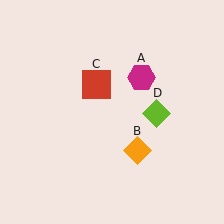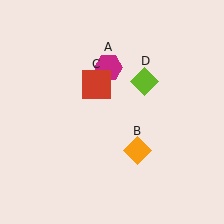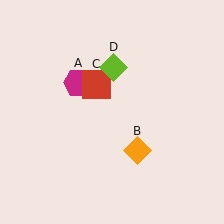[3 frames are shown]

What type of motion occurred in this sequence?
The magenta hexagon (object A), lime diamond (object D) rotated counterclockwise around the center of the scene.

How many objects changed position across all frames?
2 objects changed position: magenta hexagon (object A), lime diamond (object D).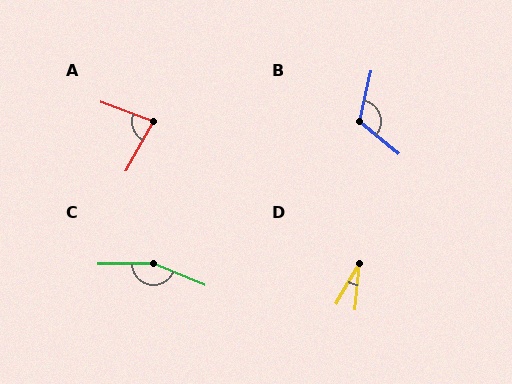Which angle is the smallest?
D, at approximately 25 degrees.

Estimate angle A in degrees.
Approximately 81 degrees.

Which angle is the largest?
C, at approximately 156 degrees.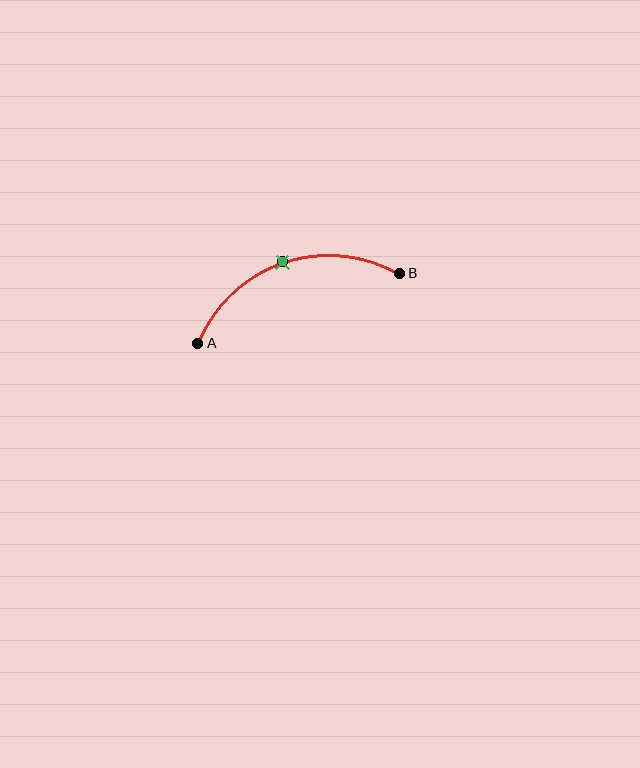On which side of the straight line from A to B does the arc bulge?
The arc bulges above the straight line connecting A and B.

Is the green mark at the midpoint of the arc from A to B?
Yes. The green mark lies on the arc at equal arc-length from both A and B — it is the arc midpoint.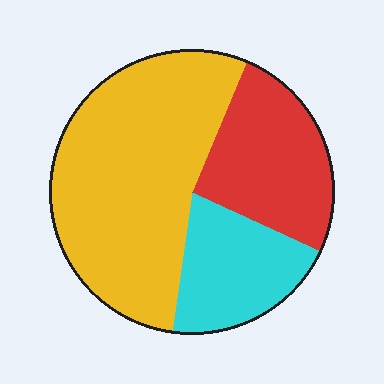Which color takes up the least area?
Cyan, at roughly 20%.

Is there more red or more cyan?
Red.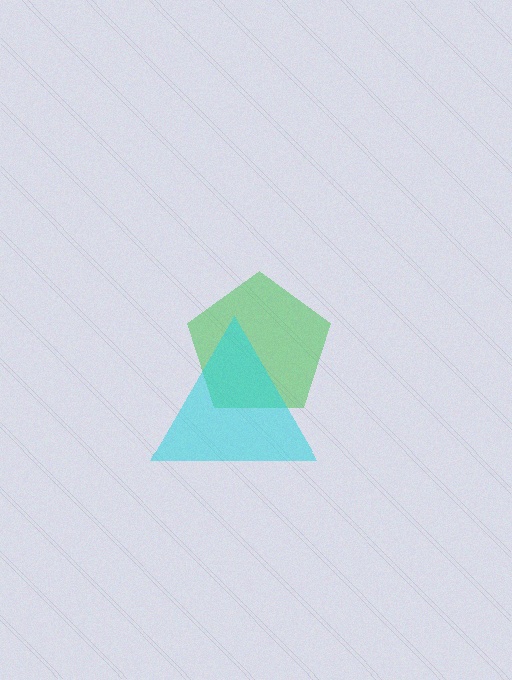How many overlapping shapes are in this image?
There are 2 overlapping shapes in the image.